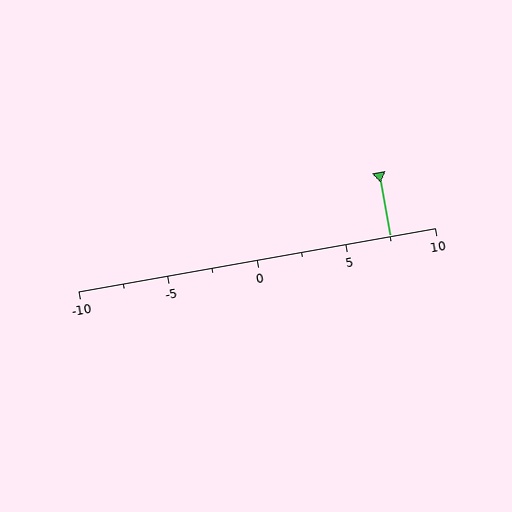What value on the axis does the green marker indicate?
The marker indicates approximately 7.5.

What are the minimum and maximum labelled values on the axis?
The axis runs from -10 to 10.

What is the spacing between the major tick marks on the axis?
The major ticks are spaced 5 apart.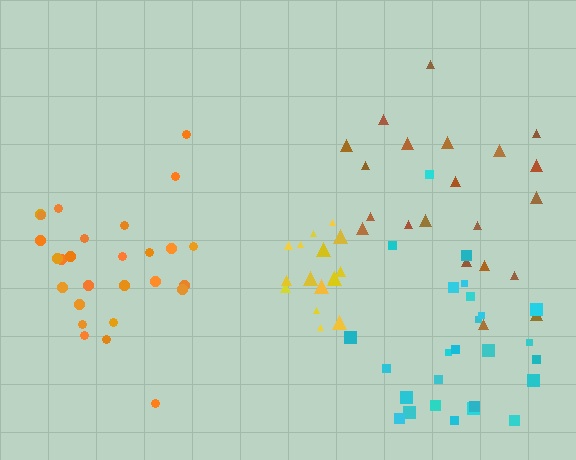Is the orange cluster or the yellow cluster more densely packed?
Yellow.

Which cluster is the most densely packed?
Yellow.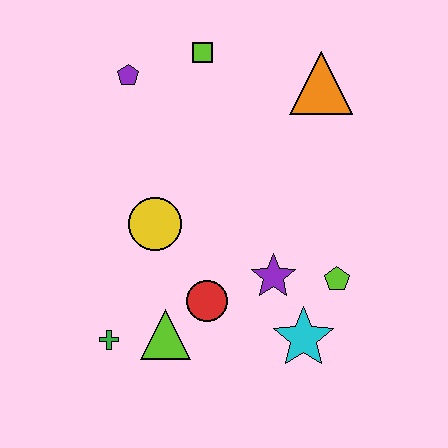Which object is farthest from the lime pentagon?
The purple pentagon is farthest from the lime pentagon.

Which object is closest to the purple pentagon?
The lime square is closest to the purple pentagon.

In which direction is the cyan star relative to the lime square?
The cyan star is below the lime square.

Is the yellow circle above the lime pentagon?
Yes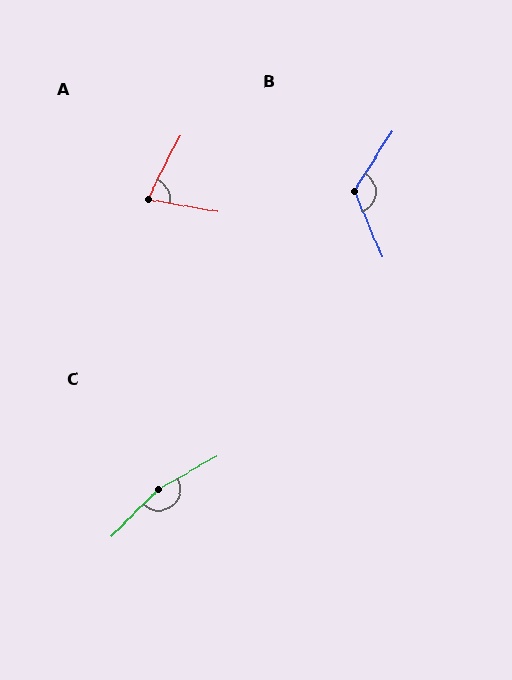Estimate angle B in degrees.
Approximately 124 degrees.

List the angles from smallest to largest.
A (73°), B (124°), C (165°).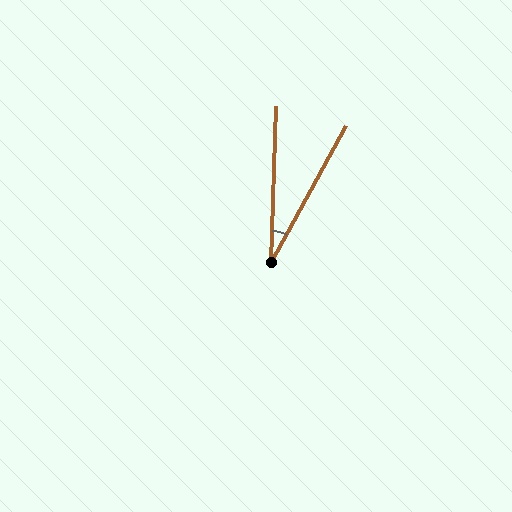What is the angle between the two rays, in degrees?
Approximately 27 degrees.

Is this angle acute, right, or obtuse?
It is acute.